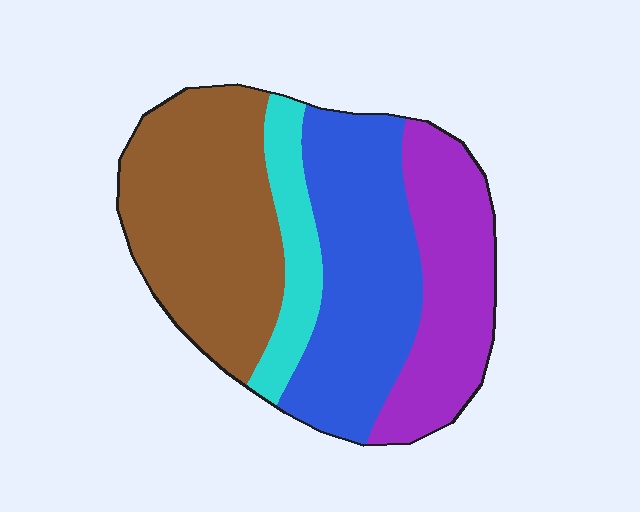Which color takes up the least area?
Cyan, at roughly 10%.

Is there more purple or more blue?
Blue.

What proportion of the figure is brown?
Brown takes up about one third (1/3) of the figure.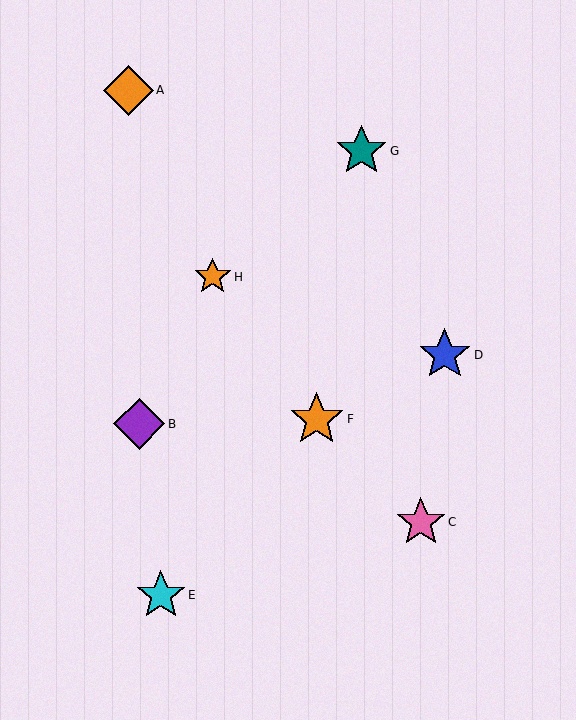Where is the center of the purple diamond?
The center of the purple diamond is at (139, 424).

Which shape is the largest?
The orange star (labeled F) is the largest.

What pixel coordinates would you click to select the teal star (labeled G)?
Click at (362, 151) to select the teal star G.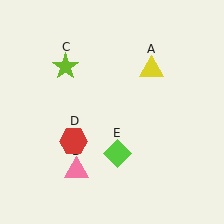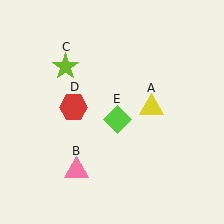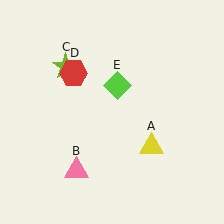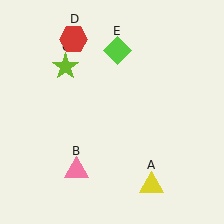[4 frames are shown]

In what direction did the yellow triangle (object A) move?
The yellow triangle (object A) moved down.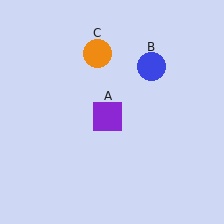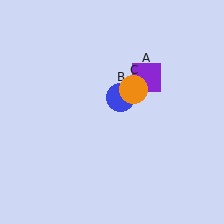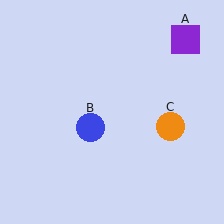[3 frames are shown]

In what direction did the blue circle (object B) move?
The blue circle (object B) moved down and to the left.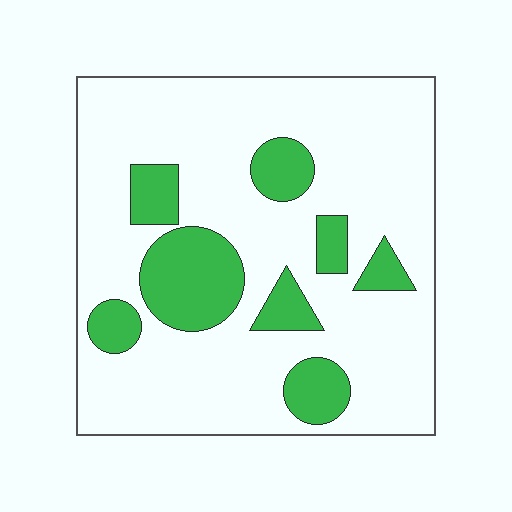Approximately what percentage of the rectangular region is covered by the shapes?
Approximately 20%.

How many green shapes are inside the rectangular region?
8.